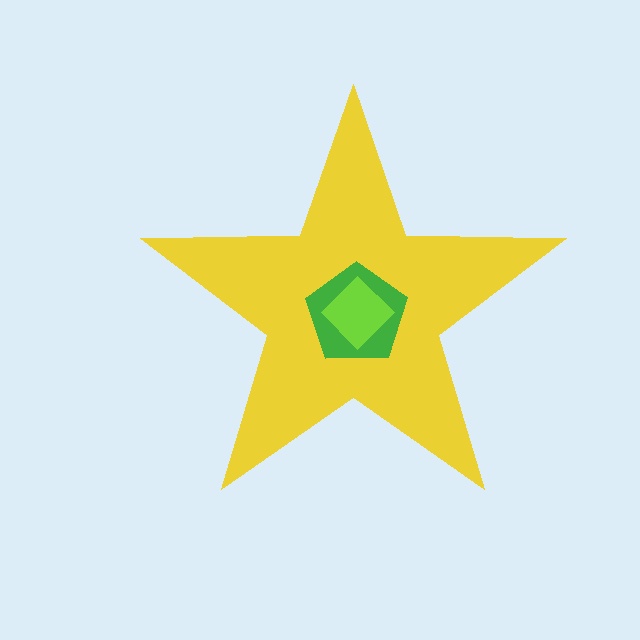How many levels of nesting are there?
3.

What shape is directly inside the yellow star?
The green pentagon.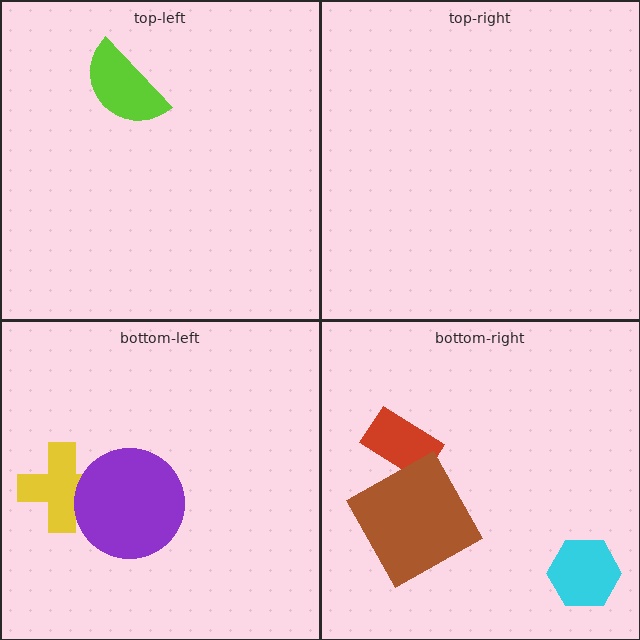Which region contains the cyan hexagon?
The bottom-right region.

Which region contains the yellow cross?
The bottom-left region.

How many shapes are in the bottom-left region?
2.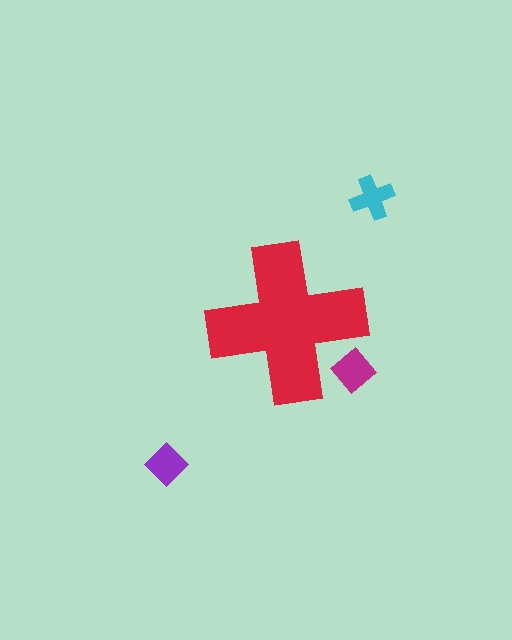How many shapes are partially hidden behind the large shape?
1 shape is partially hidden.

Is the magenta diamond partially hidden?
Yes, the magenta diamond is partially hidden behind the red cross.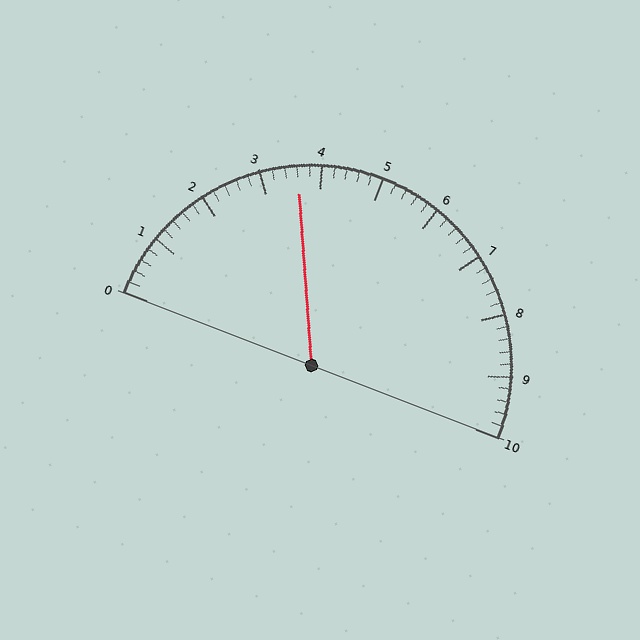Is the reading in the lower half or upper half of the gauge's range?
The reading is in the lower half of the range (0 to 10).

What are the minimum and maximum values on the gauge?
The gauge ranges from 0 to 10.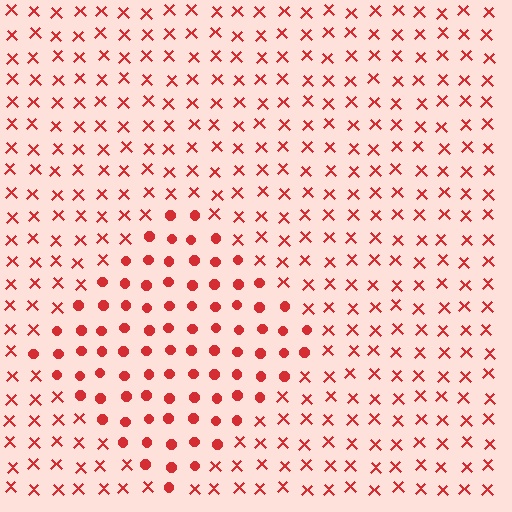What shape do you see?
I see a diamond.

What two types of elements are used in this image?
The image uses circles inside the diamond region and X marks outside it.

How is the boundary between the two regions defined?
The boundary is defined by a change in element shape: circles inside vs. X marks outside. All elements share the same color and spacing.